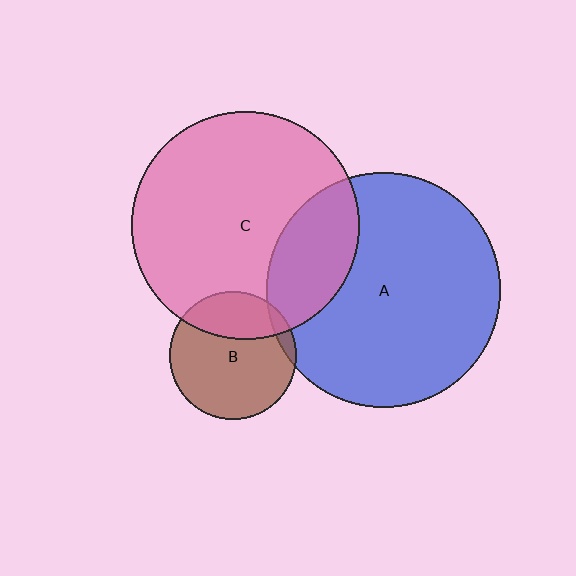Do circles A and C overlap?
Yes.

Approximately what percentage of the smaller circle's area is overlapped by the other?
Approximately 25%.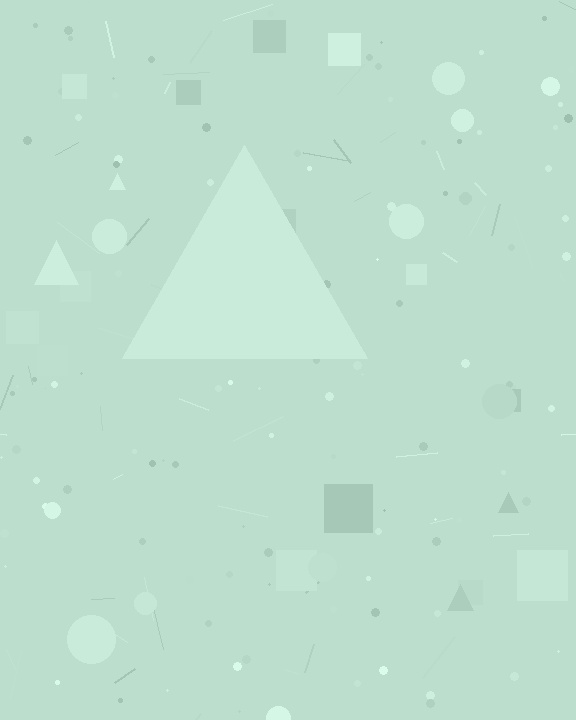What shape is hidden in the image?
A triangle is hidden in the image.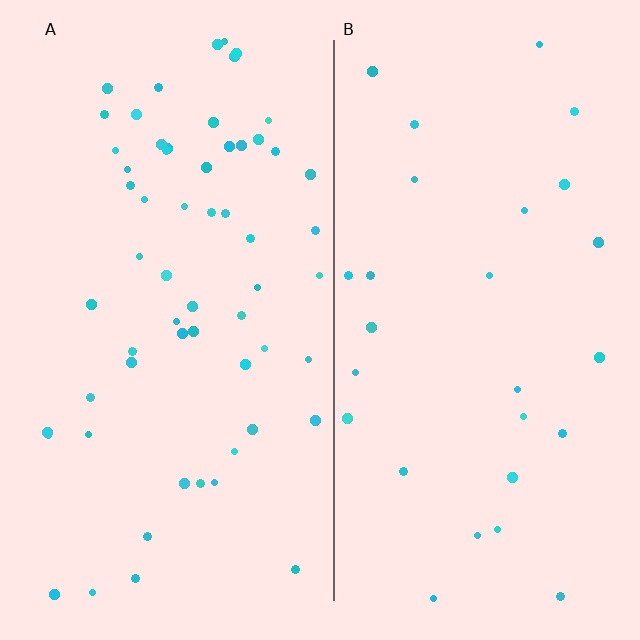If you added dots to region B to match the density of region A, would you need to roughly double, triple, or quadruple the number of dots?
Approximately double.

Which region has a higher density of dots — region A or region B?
A (the left).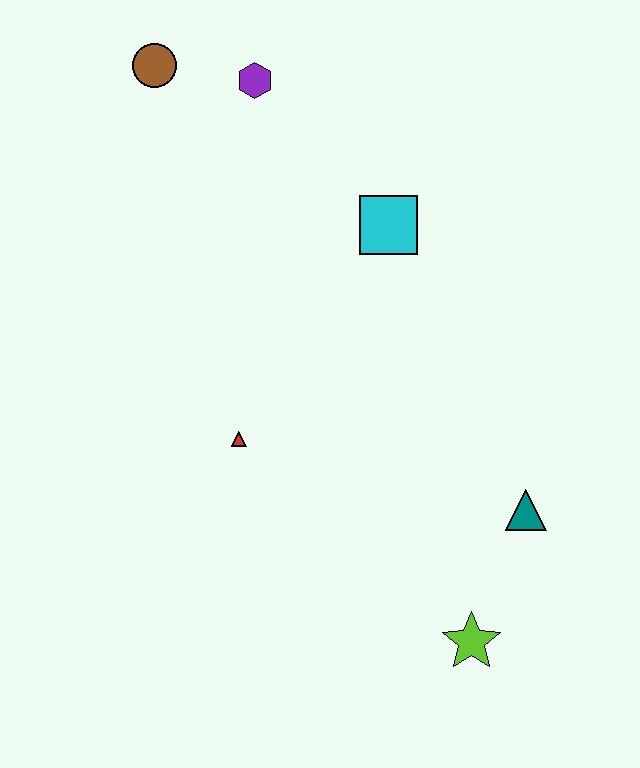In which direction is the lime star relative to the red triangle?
The lime star is to the right of the red triangle.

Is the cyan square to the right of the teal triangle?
No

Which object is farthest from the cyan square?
The lime star is farthest from the cyan square.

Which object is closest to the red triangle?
The cyan square is closest to the red triangle.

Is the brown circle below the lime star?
No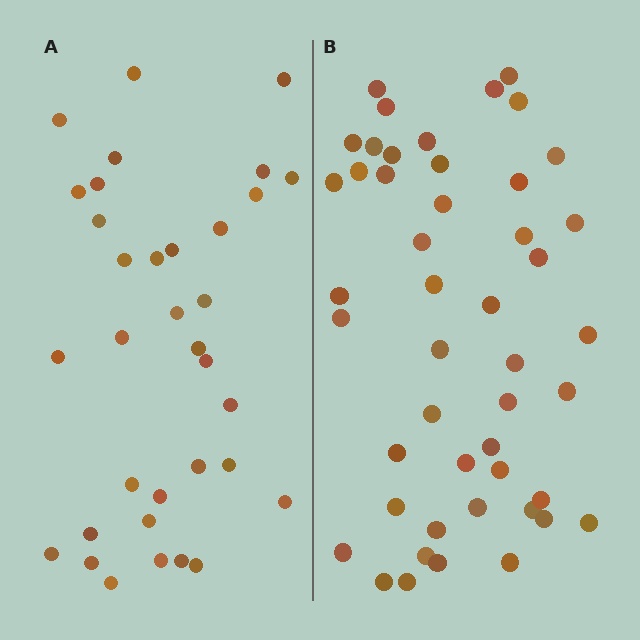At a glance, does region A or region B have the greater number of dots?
Region B (the right region) has more dots.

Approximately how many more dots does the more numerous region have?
Region B has approximately 15 more dots than region A.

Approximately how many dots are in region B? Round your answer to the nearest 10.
About 50 dots. (The exact count is 47, which rounds to 50.)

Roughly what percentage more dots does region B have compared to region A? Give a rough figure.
About 40% more.